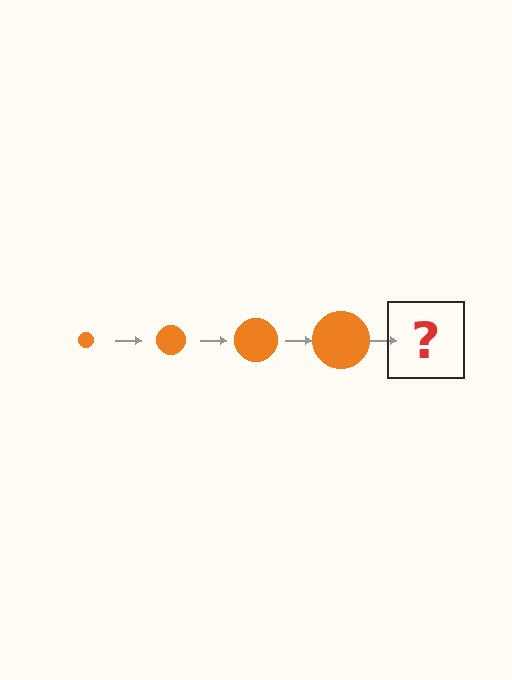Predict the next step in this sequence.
The next step is an orange circle, larger than the previous one.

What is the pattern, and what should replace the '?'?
The pattern is that the circle gets progressively larger each step. The '?' should be an orange circle, larger than the previous one.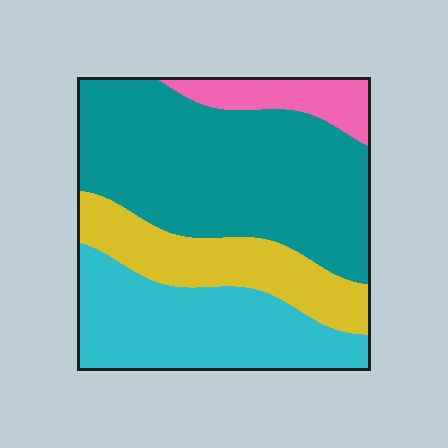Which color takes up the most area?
Teal, at roughly 45%.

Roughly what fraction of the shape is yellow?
Yellow takes up about one sixth (1/6) of the shape.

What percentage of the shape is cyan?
Cyan takes up about one quarter (1/4) of the shape.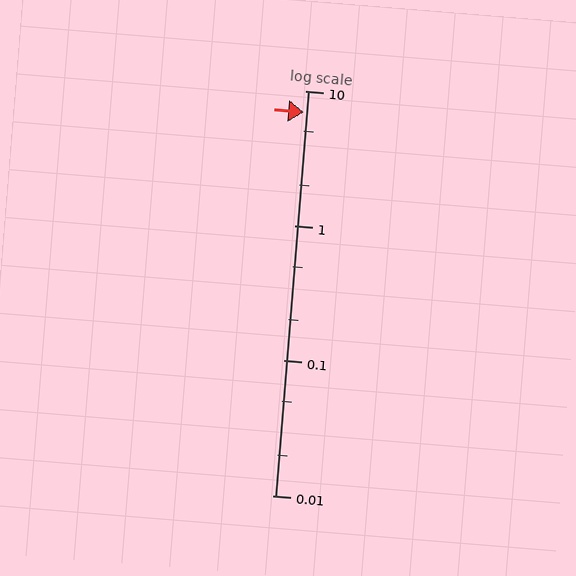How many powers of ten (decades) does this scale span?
The scale spans 3 decades, from 0.01 to 10.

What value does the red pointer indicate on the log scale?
The pointer indicates approximately 6.9.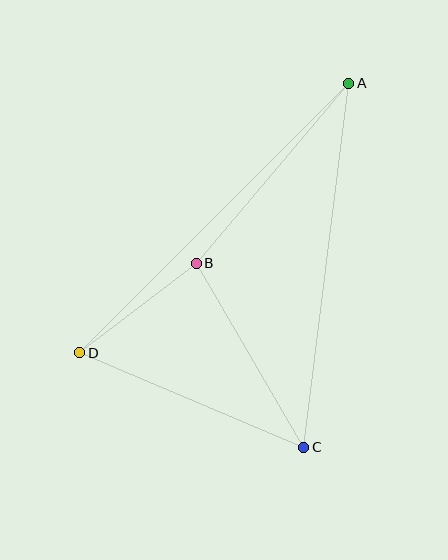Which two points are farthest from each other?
Points A and D are farthest from each other.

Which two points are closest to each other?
Points B and D are closest to each other.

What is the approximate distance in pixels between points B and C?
The distance between B and C is approximately 213 pixels.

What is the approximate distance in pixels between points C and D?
The distance between C and D is approximately 243 pixels.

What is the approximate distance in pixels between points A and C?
The distance between A and C is approximately 367 pixels.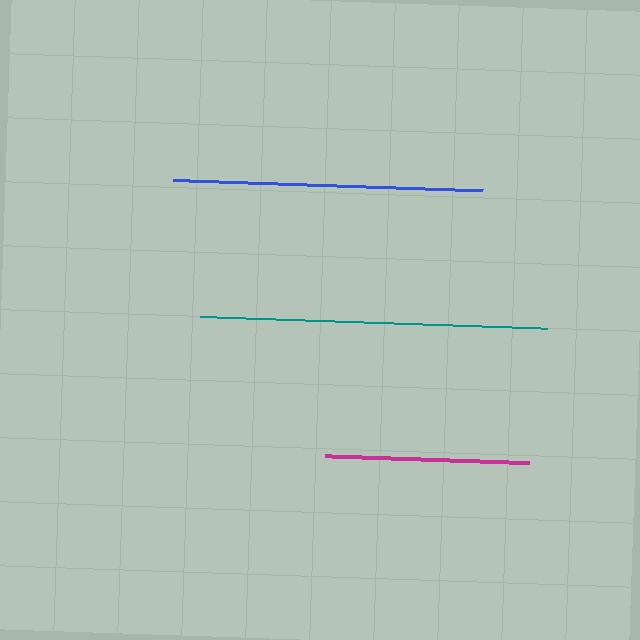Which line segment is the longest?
The teal line is the longest at approximately 347 pixels.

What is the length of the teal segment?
The teal segment is approximately 347 pixels long.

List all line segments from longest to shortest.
From longest to shortest: teal, blue, magenta.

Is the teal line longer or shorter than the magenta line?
The teal line is longer than the magenta line.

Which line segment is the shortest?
The magenta line is the shortest at approximately 204 pixels.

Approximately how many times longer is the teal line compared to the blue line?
The teal line is approximately 1.1 times the length of the blue line.